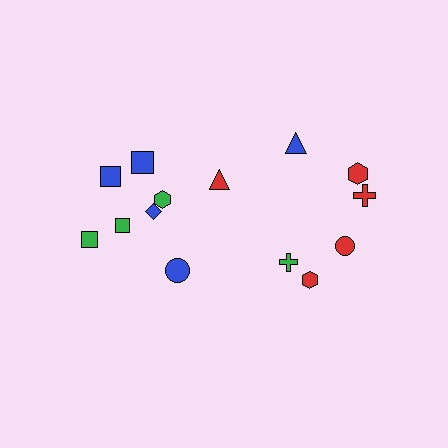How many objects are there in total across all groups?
There are 14 objects.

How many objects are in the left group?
There are 8 objects.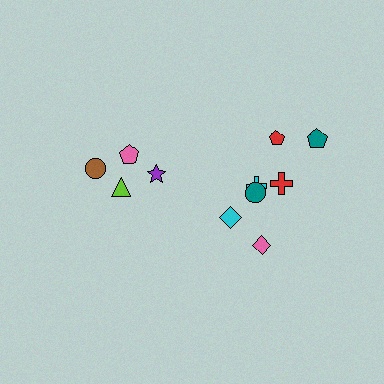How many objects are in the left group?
There are 4 objects.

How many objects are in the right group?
There are 7 objects.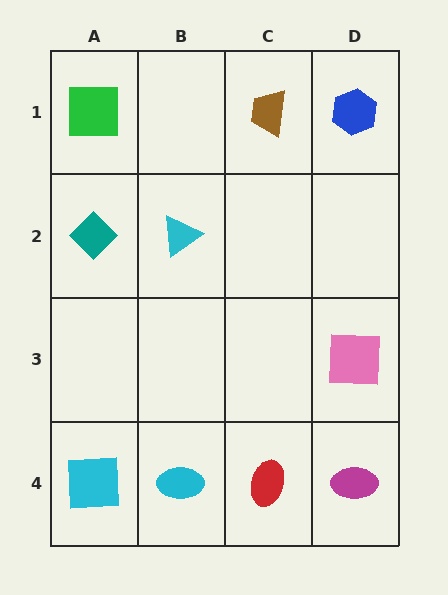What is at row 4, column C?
A red ellipse.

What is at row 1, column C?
A brown trapezoid.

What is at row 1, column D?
A blue hexagon.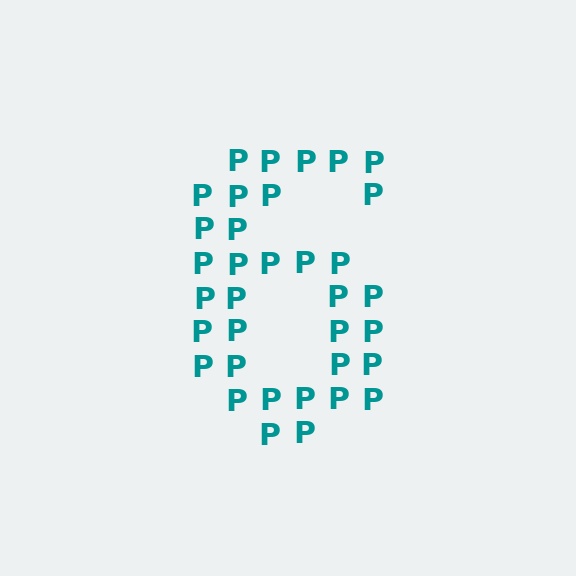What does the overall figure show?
The overall figure shows the digit 6.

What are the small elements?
The small elements are letter P's.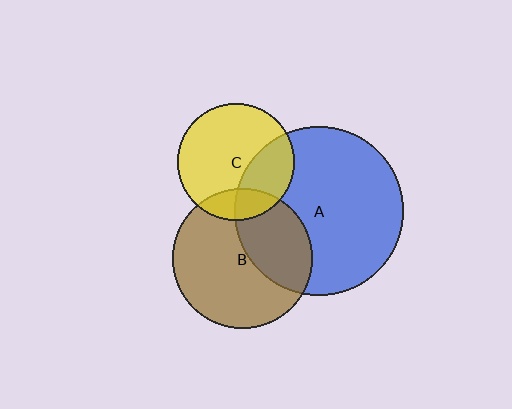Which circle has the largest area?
Circle A (blue).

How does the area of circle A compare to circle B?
Approximately 1.5 times.